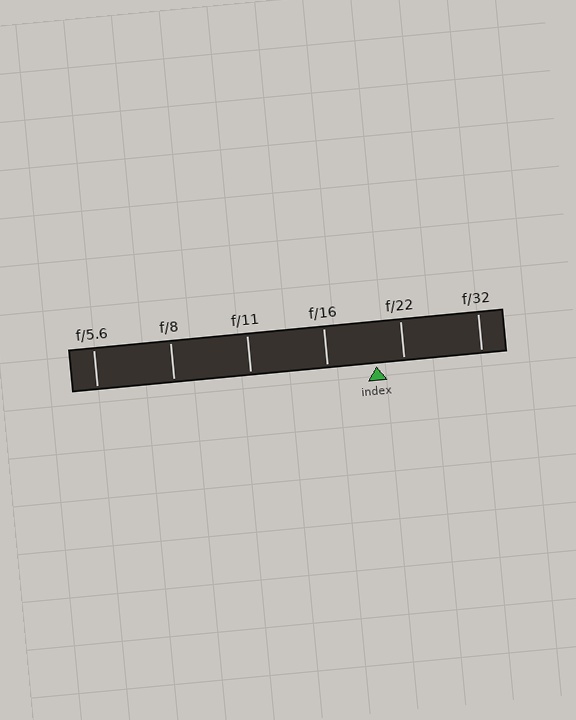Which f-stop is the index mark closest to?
The index mark is closest to f/22.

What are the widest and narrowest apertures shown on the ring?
The widest aperture shown is f/5.6 and the narrowest is f/32.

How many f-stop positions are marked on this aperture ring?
There are 6 f-stop positions marked.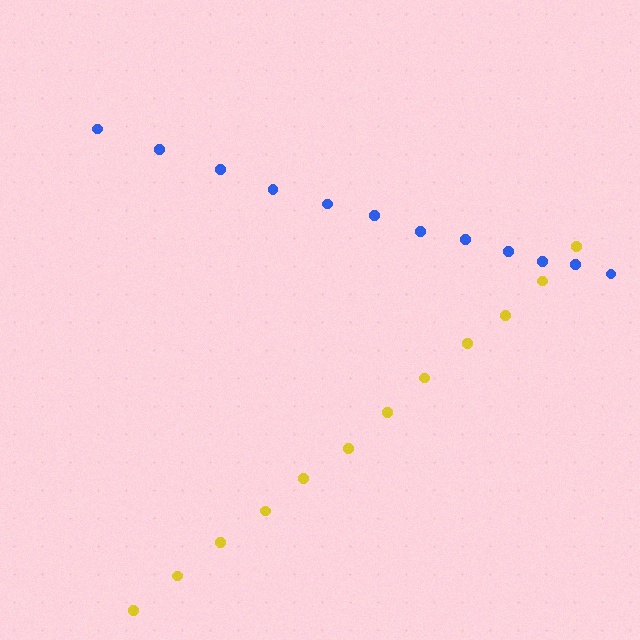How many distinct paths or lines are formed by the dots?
There are 2 distinct paths.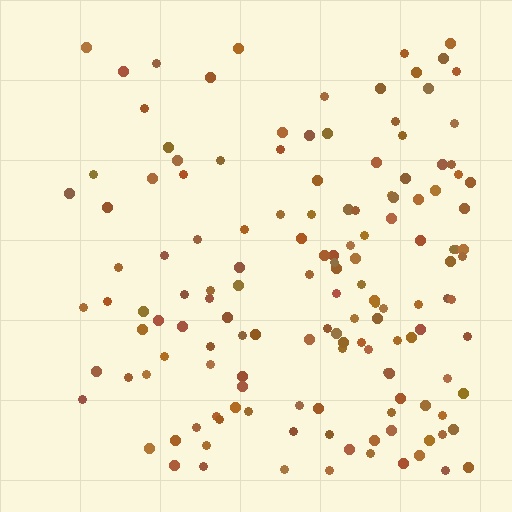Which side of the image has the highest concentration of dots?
The right.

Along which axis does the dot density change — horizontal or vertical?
Horizontal.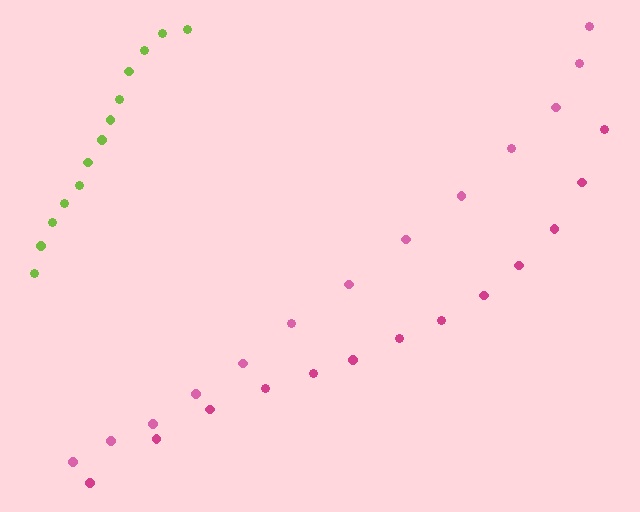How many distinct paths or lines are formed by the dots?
There are 3 distinct paths.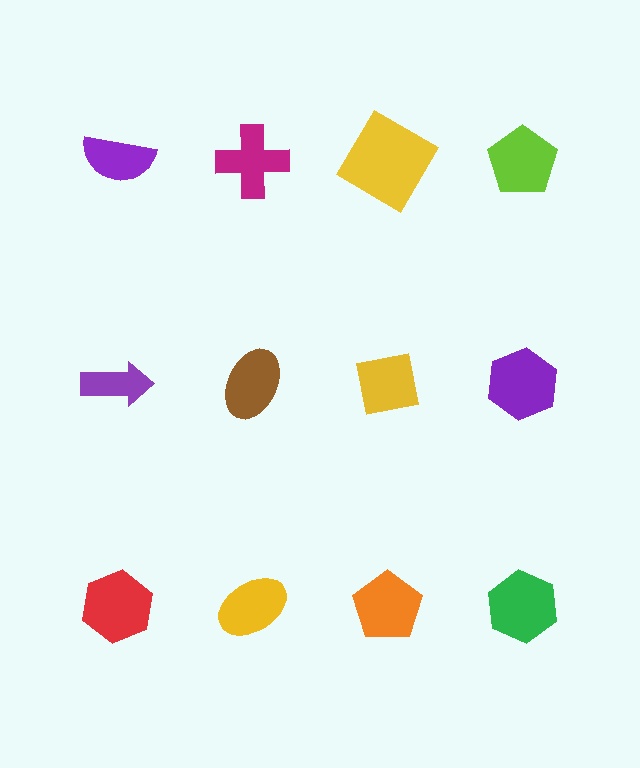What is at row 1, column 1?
A purple semicircle.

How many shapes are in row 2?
4 shapes.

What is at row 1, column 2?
A magenta cross.